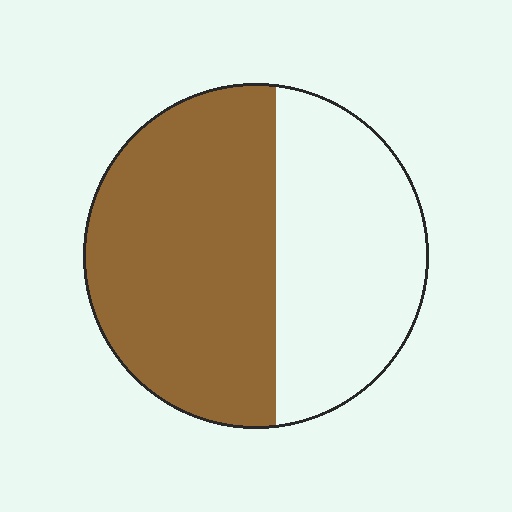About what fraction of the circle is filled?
About three fifths (3/5).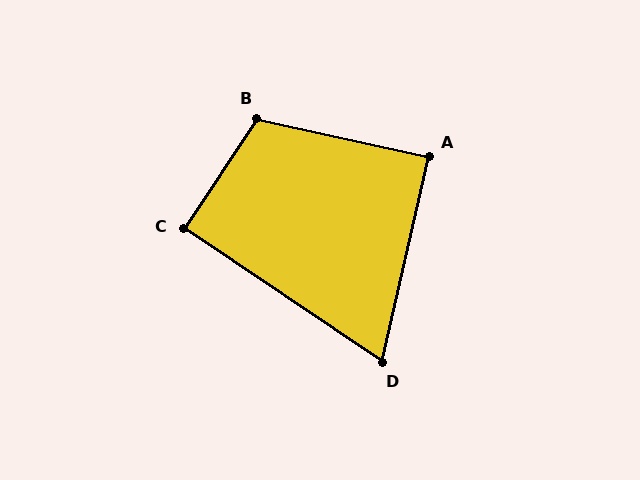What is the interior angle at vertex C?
Approximately 90 degrees (approximately right).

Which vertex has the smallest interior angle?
D, at approximately 69 degrees.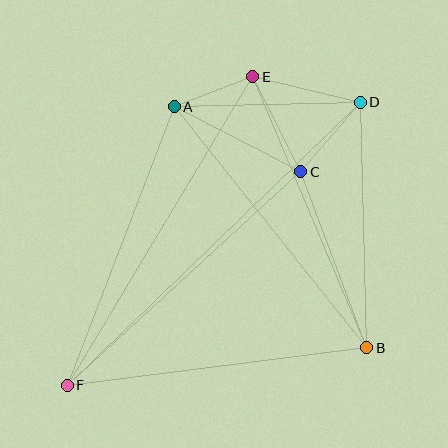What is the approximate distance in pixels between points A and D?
The distance between A and D is approximately 186 pixels.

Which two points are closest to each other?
Points A and E are closest to each other.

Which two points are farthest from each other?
Points D and F are farthest from each other.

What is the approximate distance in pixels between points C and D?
The distance between C and D is approximately 91 pixels.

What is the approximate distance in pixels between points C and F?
The distance between C and F is approximately 317 pixels.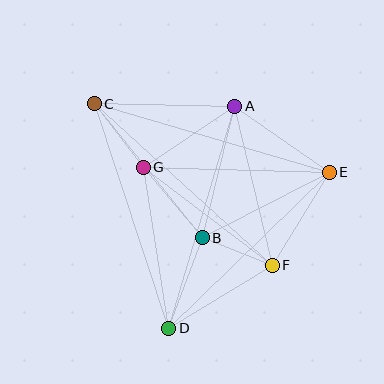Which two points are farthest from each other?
Points C and E are farthest from each other.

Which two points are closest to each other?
Points B and F are closest to each other.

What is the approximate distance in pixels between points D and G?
The distance between D and G is approximately 163 pixels.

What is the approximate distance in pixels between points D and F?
The distance between D and F is approximately 121 pixels.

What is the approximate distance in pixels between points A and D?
The distance between A and D is approximately 232 pixels.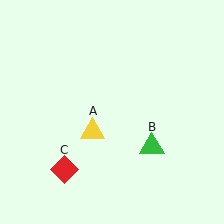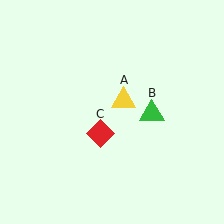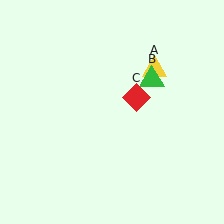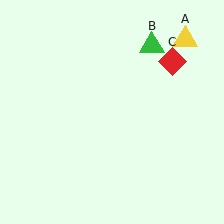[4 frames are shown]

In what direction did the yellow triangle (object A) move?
The yellow triangle (object A) moved up and to the right.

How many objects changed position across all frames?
3 objects changed position: yellow triangle (object A), green triangle (object B), red diamond (object C).